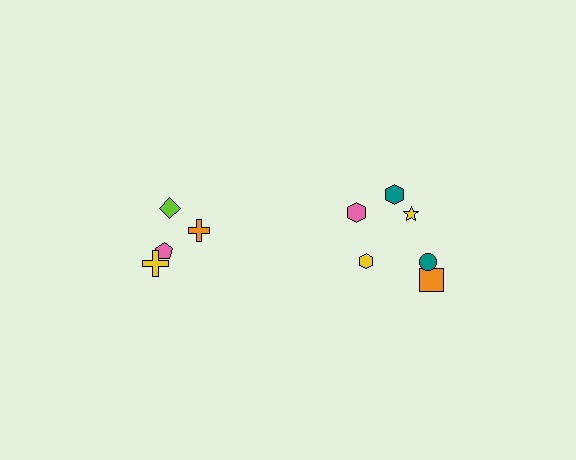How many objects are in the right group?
There are 6 objects.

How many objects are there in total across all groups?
There are 10 objects.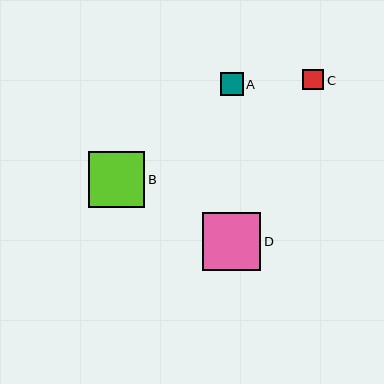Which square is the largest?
Square D is the largest with a size of approximately 58 pixels.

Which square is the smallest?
Square C is the smallest with a size of approximately 21 pixels.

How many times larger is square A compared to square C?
Square A is approximately 1.1 times the size of square C.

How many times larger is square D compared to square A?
Square D is approximately 2.5 times the size of square A.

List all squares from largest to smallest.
From largest to smallest: D, B, A, C.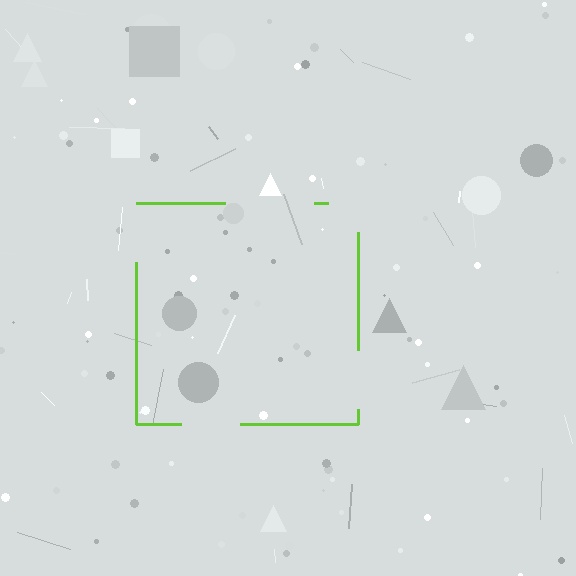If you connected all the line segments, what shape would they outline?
They would outline a square.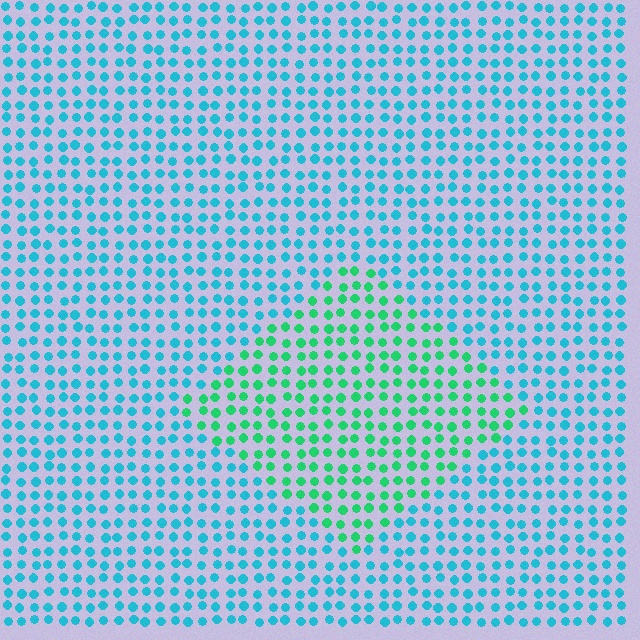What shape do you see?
I see a diamond.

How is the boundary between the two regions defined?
The boundary is defined purely by a slight shift in hue (about 42 degrees). Spacing, size, and orientation are identical on both sides.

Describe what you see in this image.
The image is filled with small cyan elements in a uniform arrangement. A diamond-shaped region is visible where the elements are tinted to a slightly different hue, forming a subtle color boundary.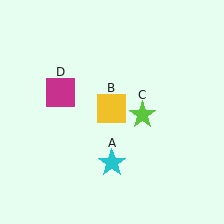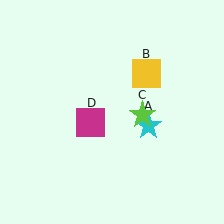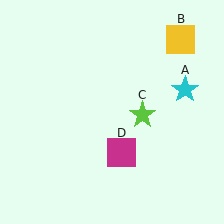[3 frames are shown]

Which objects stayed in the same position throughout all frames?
Lime star (object C) remained stationary.